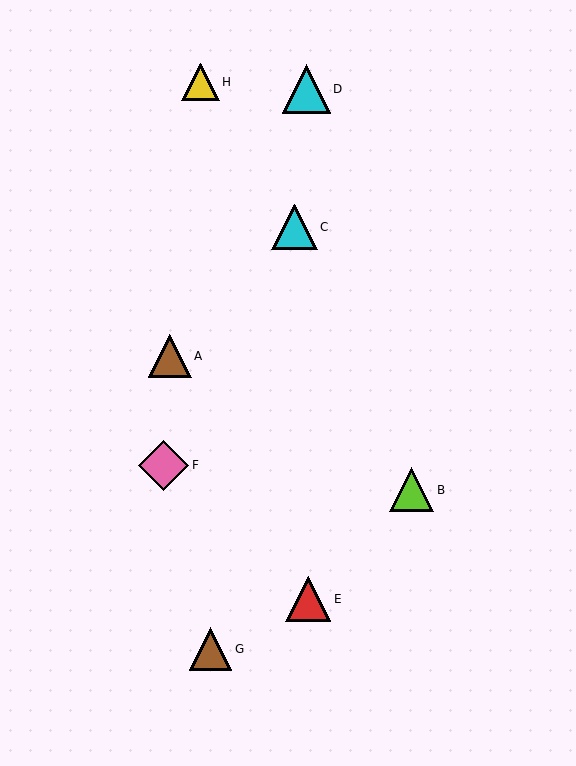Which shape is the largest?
The pink diamond (labeled F) is the largest.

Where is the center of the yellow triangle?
The center of the yellow triangle is at (200, 82).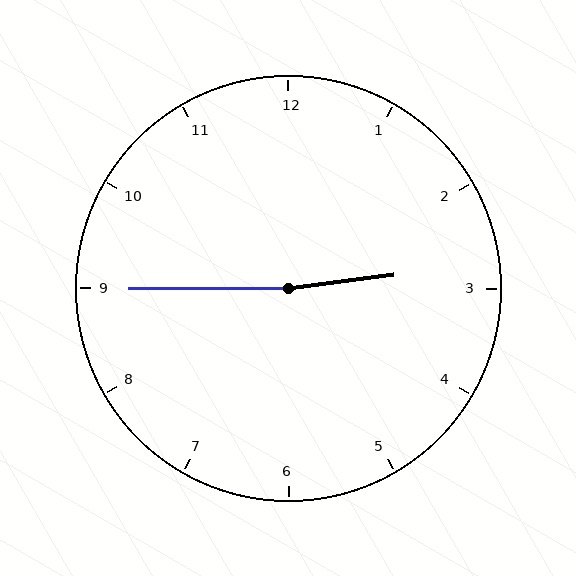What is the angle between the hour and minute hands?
Approximately 172 degrees.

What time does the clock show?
2:45.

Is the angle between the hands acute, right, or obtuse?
It is obtuse.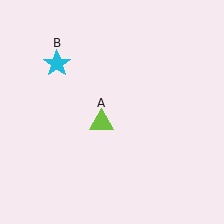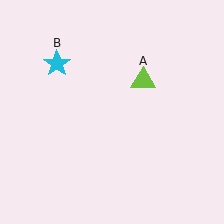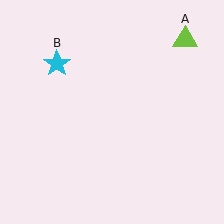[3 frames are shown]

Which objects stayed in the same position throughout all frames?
Cyan star (object B) remained stationary.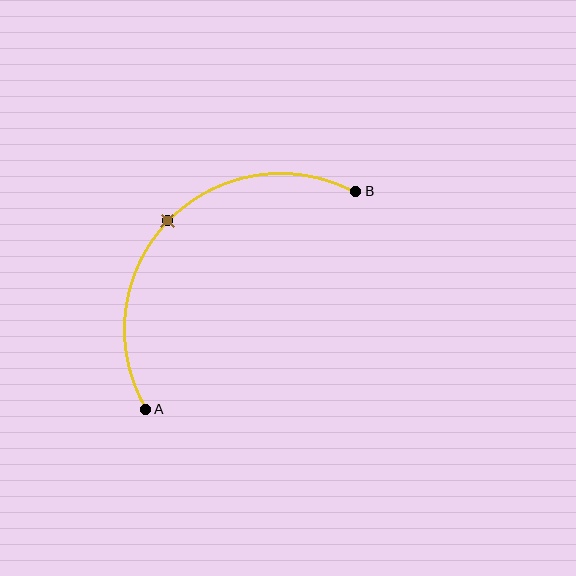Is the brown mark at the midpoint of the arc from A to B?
Yes. The brown mark lies on the arc at equal arc-length from both A and B — it is the arc midpoint.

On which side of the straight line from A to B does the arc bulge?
The arc bulges above and to the left of the straight line connecting A and B.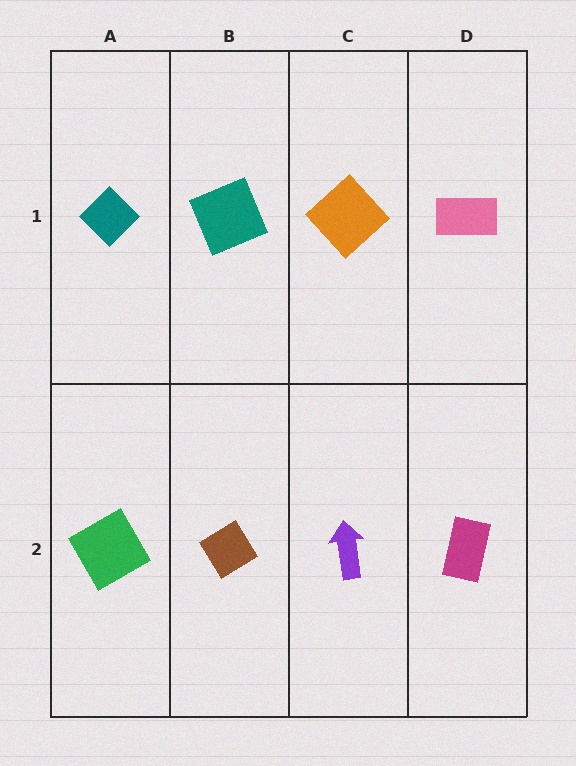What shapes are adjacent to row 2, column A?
A teal diamond (row 1, column A), a brown diamond (row 2, column B).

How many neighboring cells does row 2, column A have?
2.